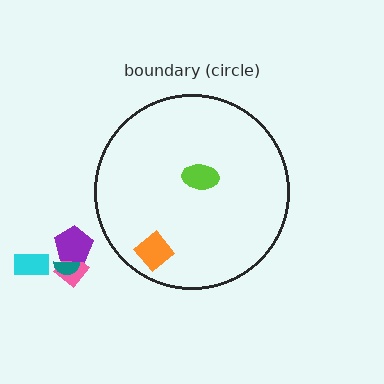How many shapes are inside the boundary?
2 inside, 4 outside.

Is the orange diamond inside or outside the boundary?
Inside.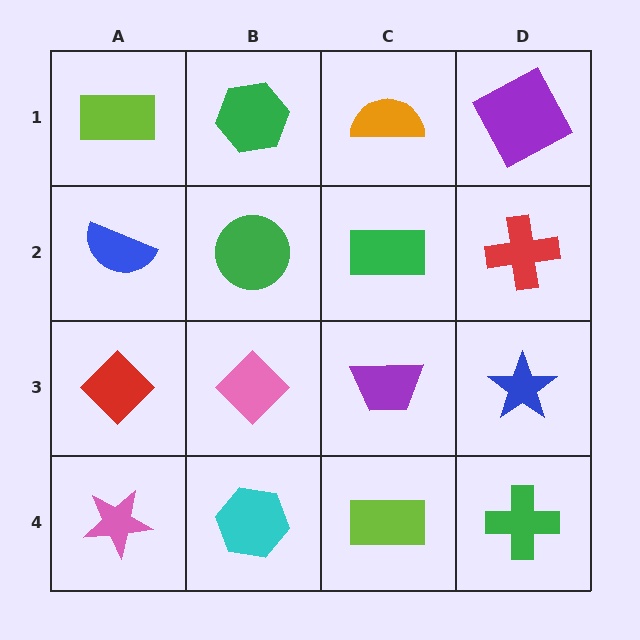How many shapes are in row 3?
4 shapes.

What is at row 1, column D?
A purple square.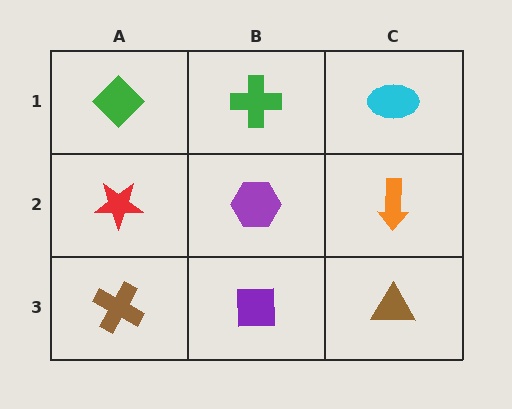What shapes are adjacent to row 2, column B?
A green cross (row 1, column B), a purple square (row 3, column B), a red star (row 2, column A), an orange arrow (row 2, column C).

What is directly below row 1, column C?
An orange arrow.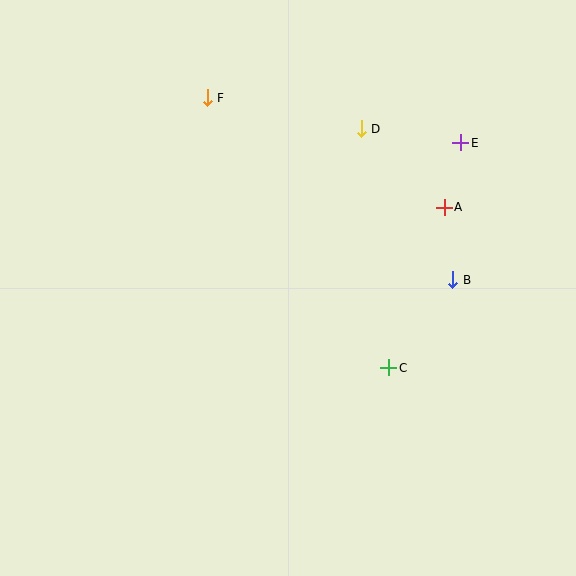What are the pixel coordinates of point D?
Point D is at (361, 129).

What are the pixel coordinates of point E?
Point E is at (461, 143).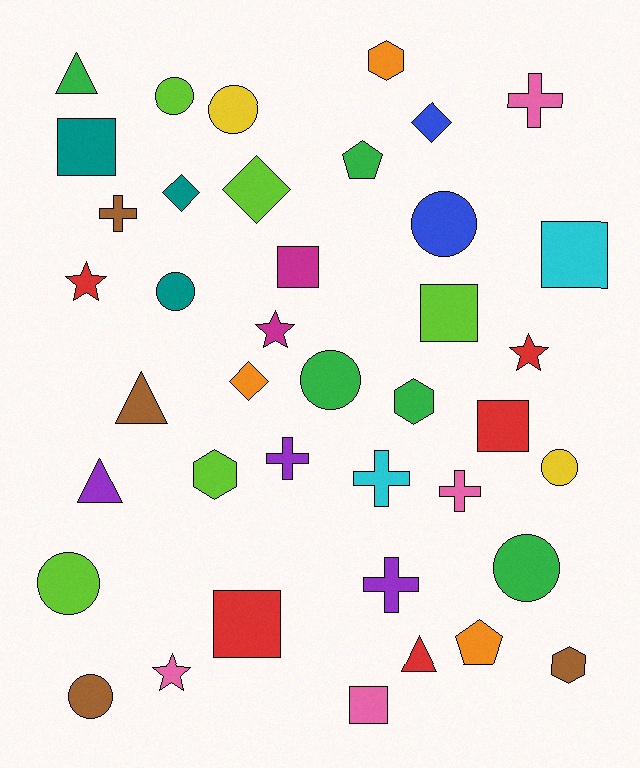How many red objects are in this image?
There are 5 red objects.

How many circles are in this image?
There are 9 circles.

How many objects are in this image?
There are 40 objects.